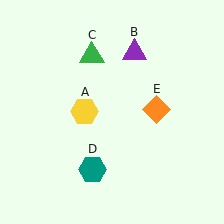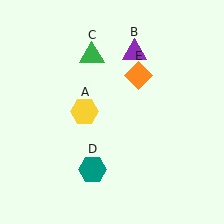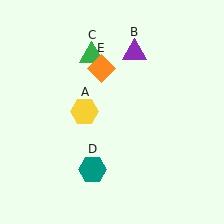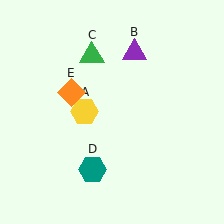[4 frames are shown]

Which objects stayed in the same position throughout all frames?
Yellow hexagon (object A) and purple triangle (object B) and green triangle (object C) and teal hexagon (object D) remained stationary.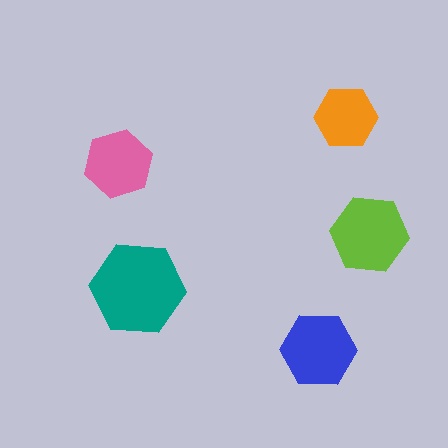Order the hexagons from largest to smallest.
the teal one, the lime one, the blue one, the pink one, the orange one.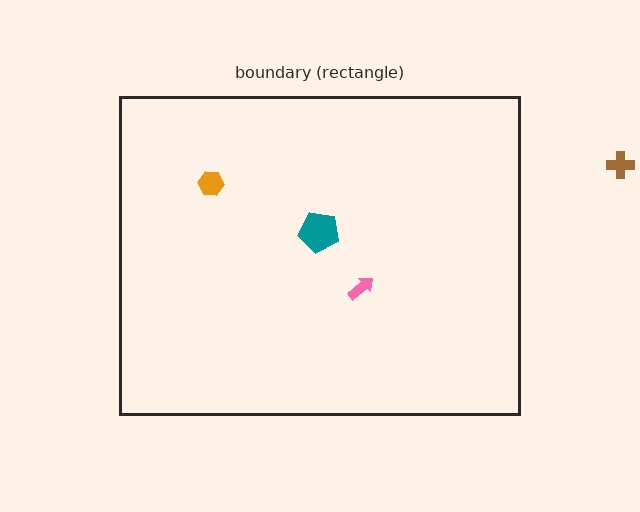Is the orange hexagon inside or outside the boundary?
Inside.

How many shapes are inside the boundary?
3 inside, 1 outside.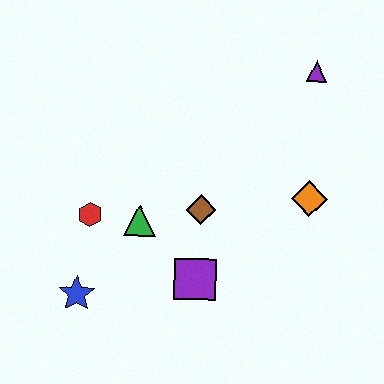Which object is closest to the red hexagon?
The green triangle is closest to the red hexagon.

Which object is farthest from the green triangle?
The purple triangle is farthest from the green triangle.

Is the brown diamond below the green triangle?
No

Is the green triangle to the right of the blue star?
Yes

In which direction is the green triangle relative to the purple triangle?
The green triangle is to the left of the purple triangle.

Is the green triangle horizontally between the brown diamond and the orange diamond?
No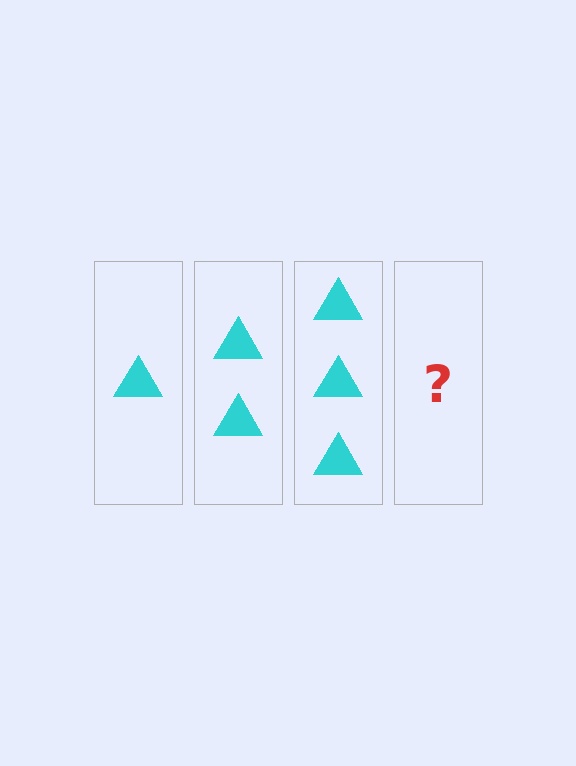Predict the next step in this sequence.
The next step is 4 triangles.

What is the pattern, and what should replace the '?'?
The pattern is that each step adds one more triangle. The '?' should be 4 triangles.